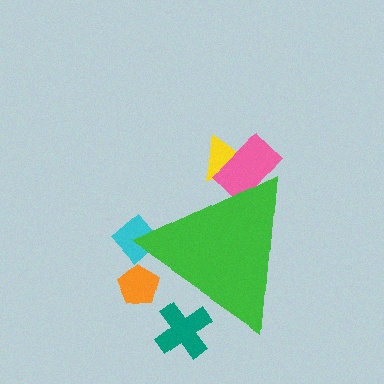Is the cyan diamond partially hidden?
Yes, the cyan diamond is partially hidden behind the green triangle.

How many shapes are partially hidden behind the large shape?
5 shapes are partially hidden.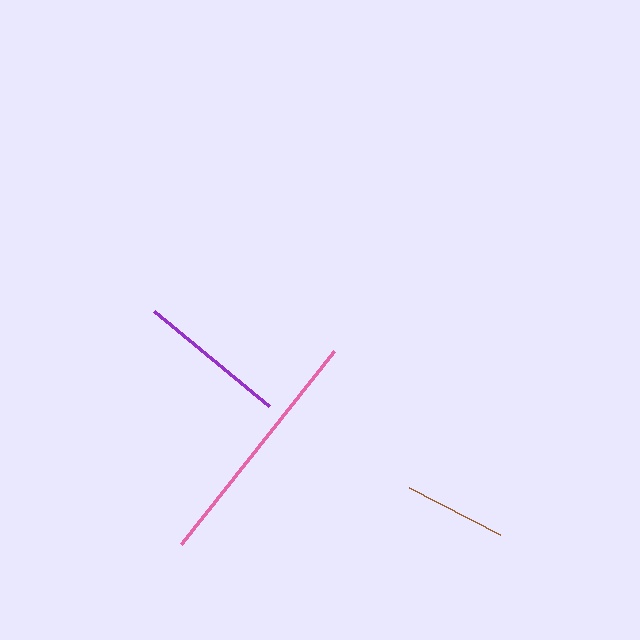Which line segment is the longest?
The pink line is the longest at approximately 246 pixels.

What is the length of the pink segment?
The pink segment is approximately 246 pixels long.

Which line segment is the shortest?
The brown line is the shortest at approximately 102 pixels.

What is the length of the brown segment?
The brown segment is approximately 102 pixels long.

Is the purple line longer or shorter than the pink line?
The pink line is longer than the purple line.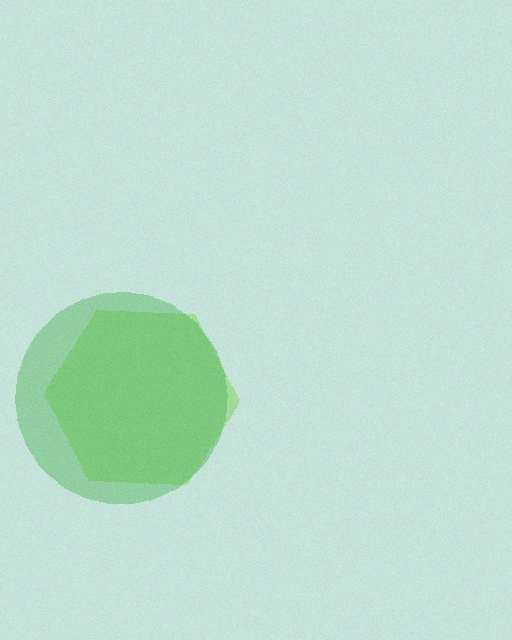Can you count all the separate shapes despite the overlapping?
Yes, there are 2 separate shapes.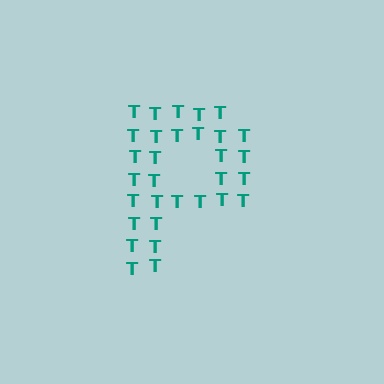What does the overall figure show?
The overall figure shows the letter P.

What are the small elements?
The small elements are letter T's.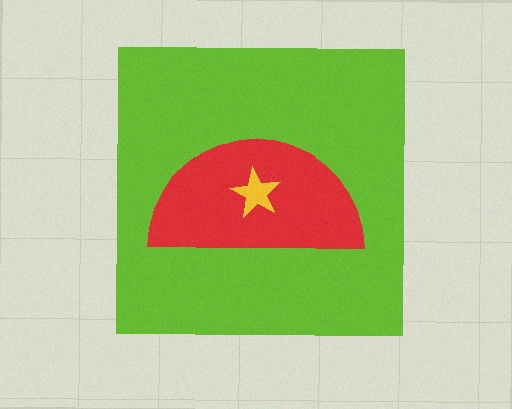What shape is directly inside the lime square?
The red semicircle.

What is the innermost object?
The yellow star.